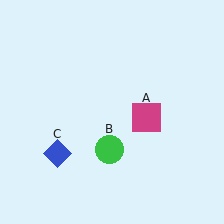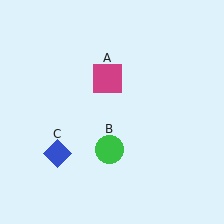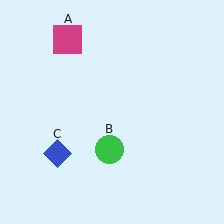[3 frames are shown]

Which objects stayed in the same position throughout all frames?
Green circle (object B) and blue diamond (object C) remained stationary.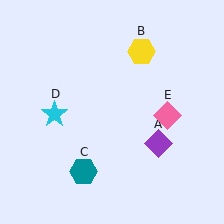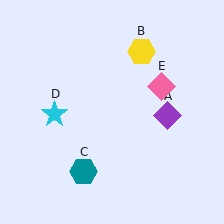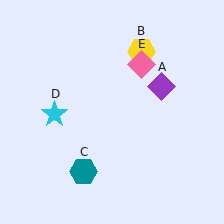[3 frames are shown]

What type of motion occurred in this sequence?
The purple diamond (object A), pink diamond (object E) rotated counterclockwise around the center of the scene.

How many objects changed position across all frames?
2 objects changed position: purple diamond (object A), pink diamond (object E).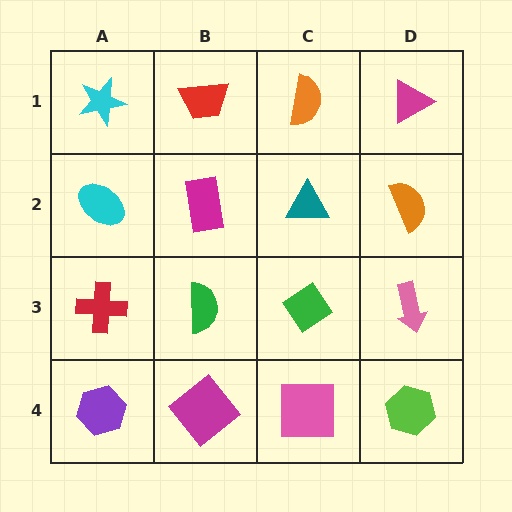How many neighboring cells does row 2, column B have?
4.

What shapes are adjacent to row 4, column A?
A red cross (row 3, column A), a magenta diamond (row 4, column B).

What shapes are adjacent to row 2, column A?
A cyan star (row 1, column A), a red cross (row 3, column A), a magenta rectangle (row 2, column B).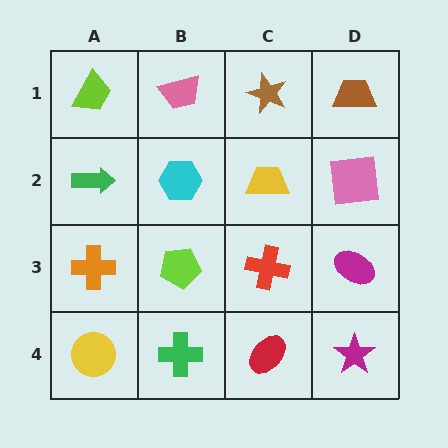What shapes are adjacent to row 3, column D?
A pink square (row 2, column D), a magenta star (row 4, column D), a red cross (row 3, column C).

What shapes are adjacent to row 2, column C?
A brown star (row 1, column C), a red cross (row 3, column C), a cyan hexagon (row 2, column B), a pink square (row 2, column D).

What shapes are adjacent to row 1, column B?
A cyan hexagon (row 2, column B), a lime trapezoid (row 1, column A), a brown star (row 1, column C).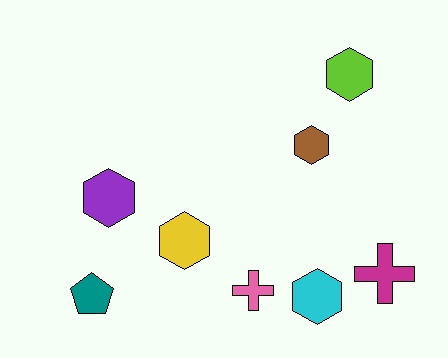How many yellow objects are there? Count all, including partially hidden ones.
There is 1 yellow object.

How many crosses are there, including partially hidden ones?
There are 2 crosses.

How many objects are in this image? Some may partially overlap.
There are 8 objects.